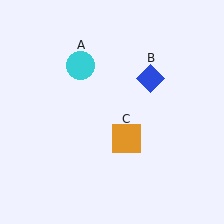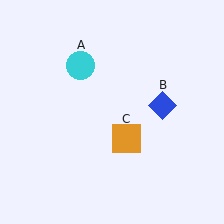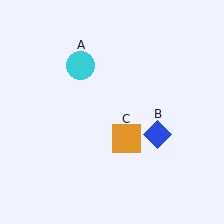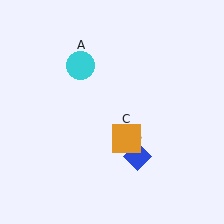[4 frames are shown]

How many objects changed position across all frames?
1 object changed position: blue diamond (object B).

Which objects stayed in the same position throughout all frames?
Cyan circle (object A) and orange square (object C) remained stationary.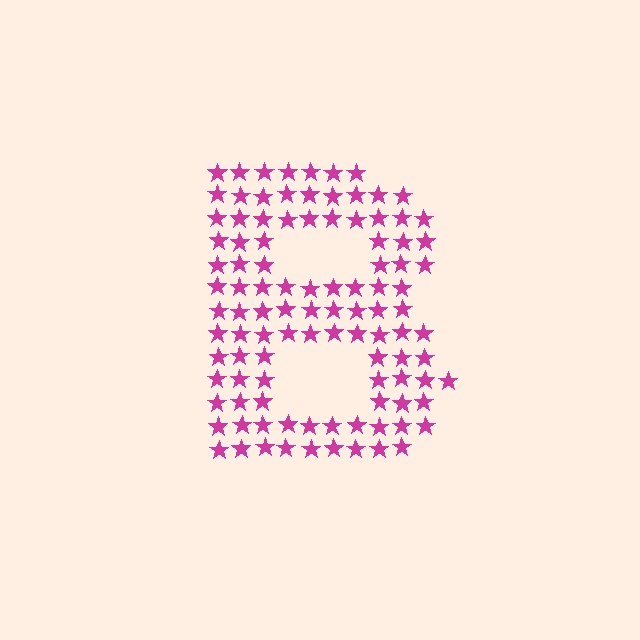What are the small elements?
The small elements are stars.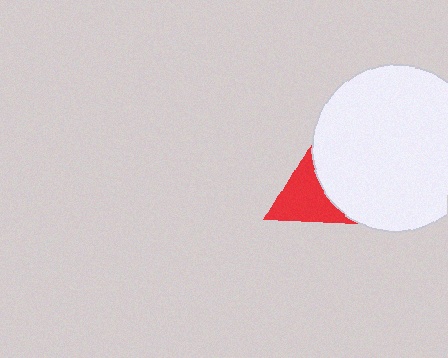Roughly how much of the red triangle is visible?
About half of it is visible (roughly 51%).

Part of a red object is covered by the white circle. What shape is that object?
It is a triangle.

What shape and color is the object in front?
The object in front is a white circle.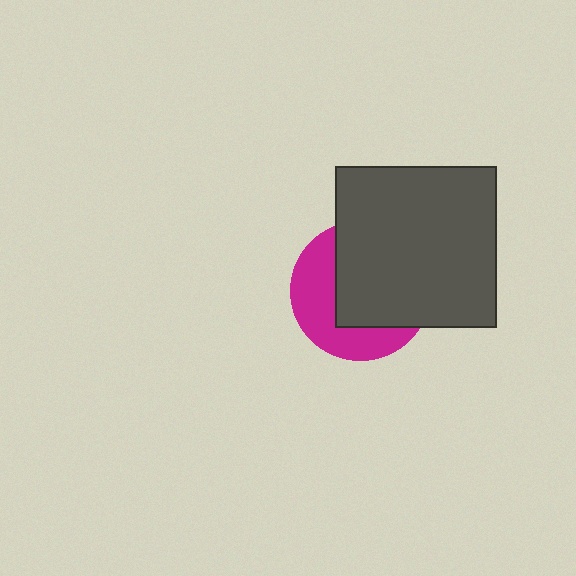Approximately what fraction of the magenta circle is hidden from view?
Roughly 58% of the magenta circle is hidden behind the dark gray square.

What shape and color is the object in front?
The object in front is a dark gray square.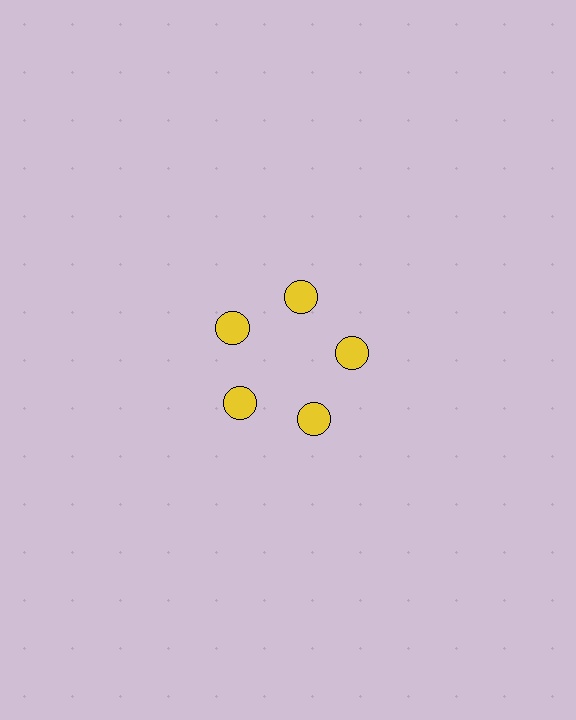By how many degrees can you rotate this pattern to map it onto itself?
The pattern maps onto itself every 72 degrees of rotation.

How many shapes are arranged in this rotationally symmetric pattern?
There are 5 shapes, arranged in 5 groups of 1.